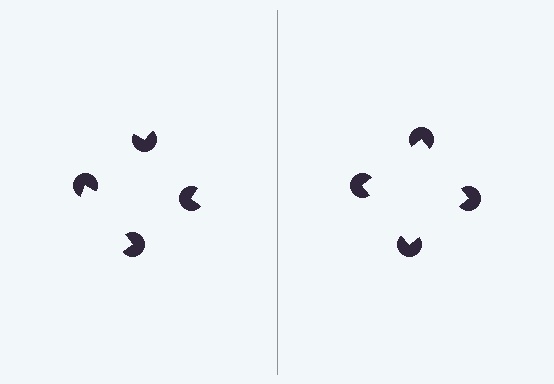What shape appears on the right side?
An illusory square.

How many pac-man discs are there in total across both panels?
8 — 4 on each side.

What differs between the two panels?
The pac-man discs are positioned identically on both sides; only the wedge orientations differ. On the right they align to a square; on the left they are misaligned.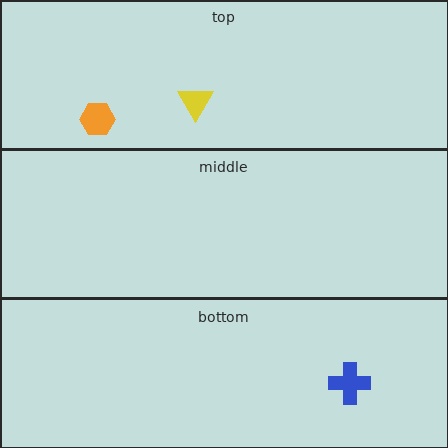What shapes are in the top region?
The yellow triangle, the orange hexagon.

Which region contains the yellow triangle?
The top region.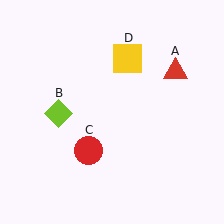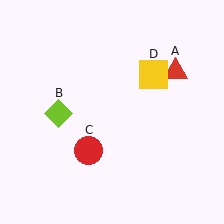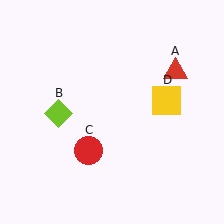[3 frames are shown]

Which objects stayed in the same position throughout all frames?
Red triangle (object A) and lime diamond (object B) and red circle (object C) remained stationary.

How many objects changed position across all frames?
1 object changed position: yellow square (object D).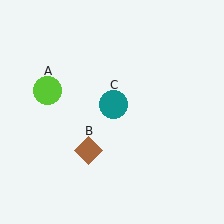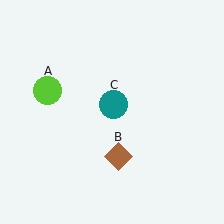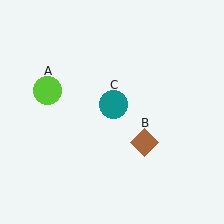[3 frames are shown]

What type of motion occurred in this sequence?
The brown diamond (object B) rotated counterclockwise around the center of the scene.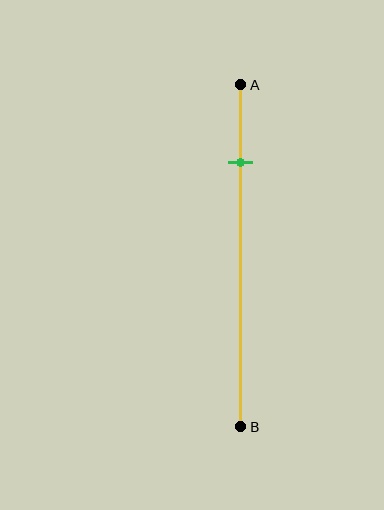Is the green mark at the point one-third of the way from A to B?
No, the mark is at about 25% from A, not at the 33% one-third point.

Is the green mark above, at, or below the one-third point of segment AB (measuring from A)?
The green mark is above the one-third point of segment AB.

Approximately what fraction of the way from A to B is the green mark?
The green mark is approximately 25% of the way from A to B.